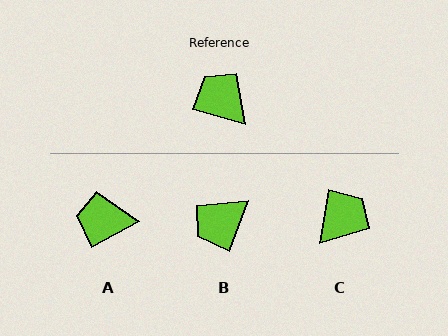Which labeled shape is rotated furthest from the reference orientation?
B, about 85 degrees away.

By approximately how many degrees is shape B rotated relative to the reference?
Approximately 85 degrees counter-clockwise.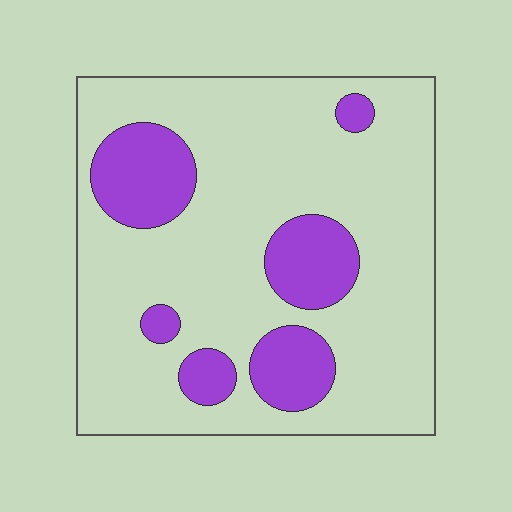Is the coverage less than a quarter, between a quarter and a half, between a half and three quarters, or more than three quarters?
Less than a quarter.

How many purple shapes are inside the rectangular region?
6.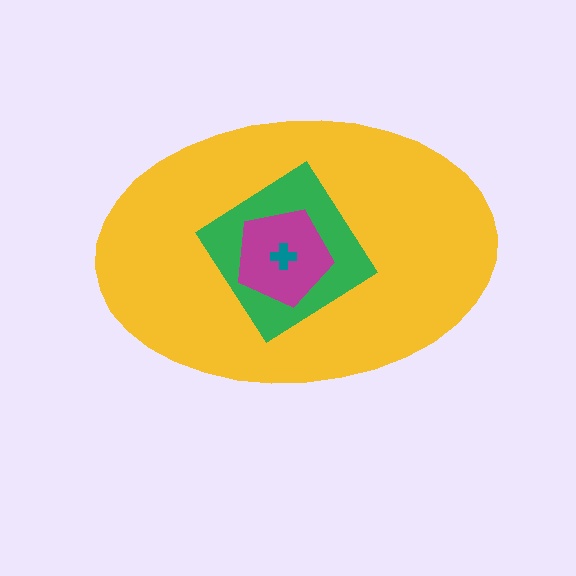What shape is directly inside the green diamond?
The magenta pentagon.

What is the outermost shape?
The yellow ellipse.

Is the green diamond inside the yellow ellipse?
Yes.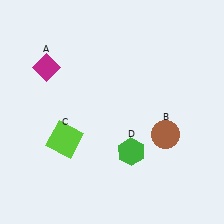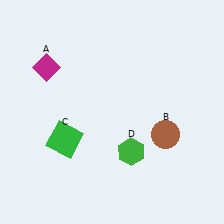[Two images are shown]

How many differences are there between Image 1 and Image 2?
There is 1 difference between the two images.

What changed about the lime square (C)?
In Image 1, C is lime. In Image 2, it changed to green.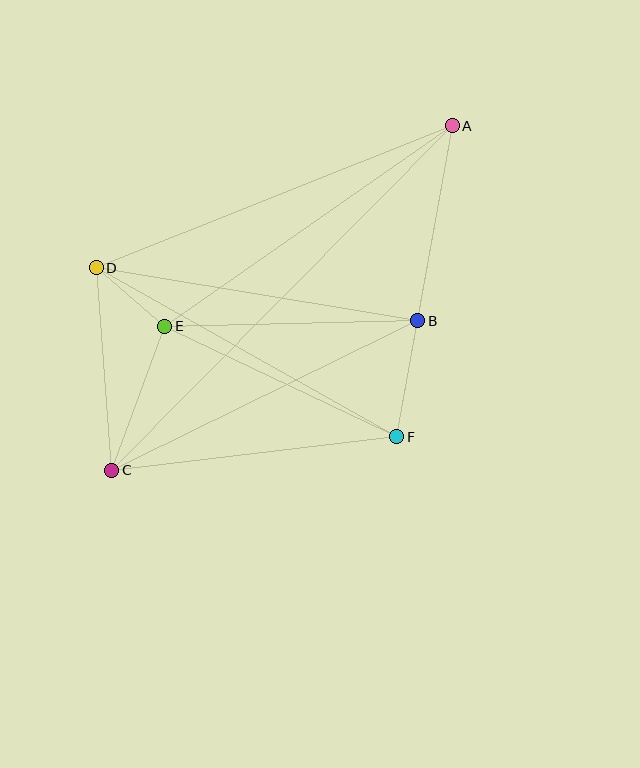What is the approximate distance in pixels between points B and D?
The distance between B and D is approximately 325 pixels.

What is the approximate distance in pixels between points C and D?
The distance between C and D is approximately 203 pixels.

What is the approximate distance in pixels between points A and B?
The distance between A and B is approximately 198 pixels.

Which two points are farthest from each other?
Points A and C are farthest from each other.